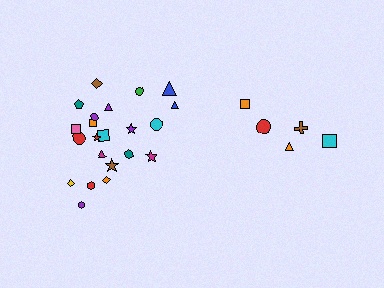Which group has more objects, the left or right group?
The left group.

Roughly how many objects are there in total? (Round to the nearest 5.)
Roughly 25 objects in total.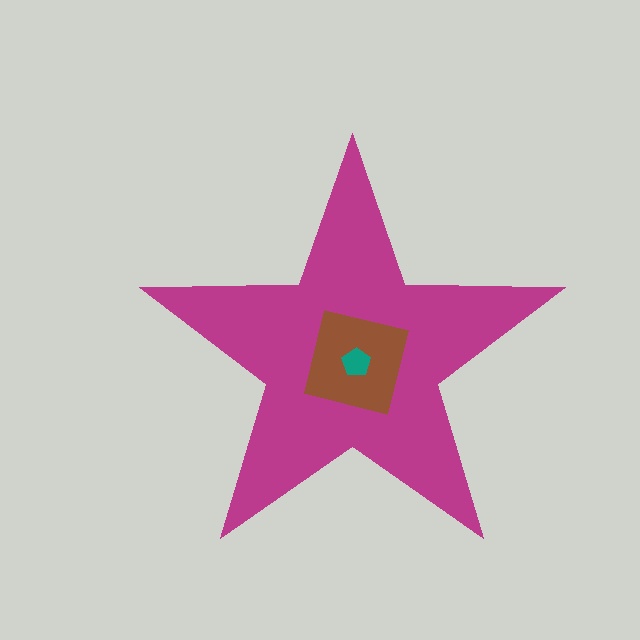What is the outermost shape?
The magenta star.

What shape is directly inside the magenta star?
The brown square.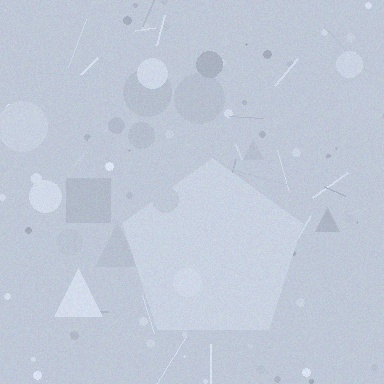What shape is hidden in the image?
A pentagon is hidden in the image.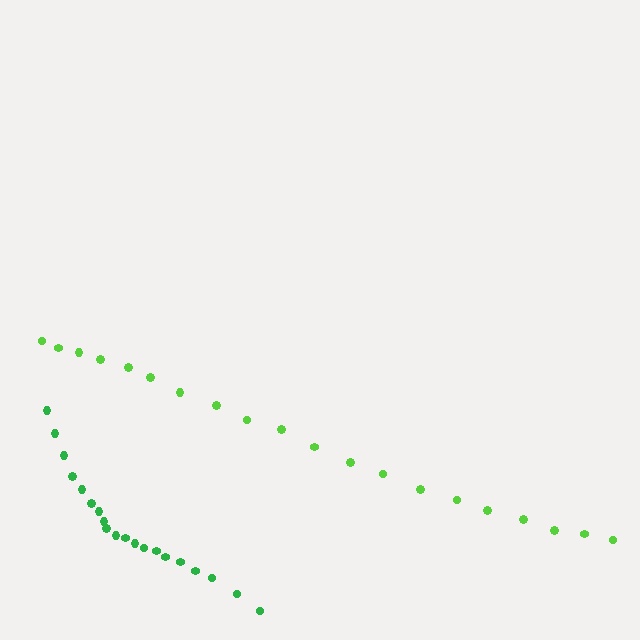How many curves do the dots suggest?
There are 2 distinct paths.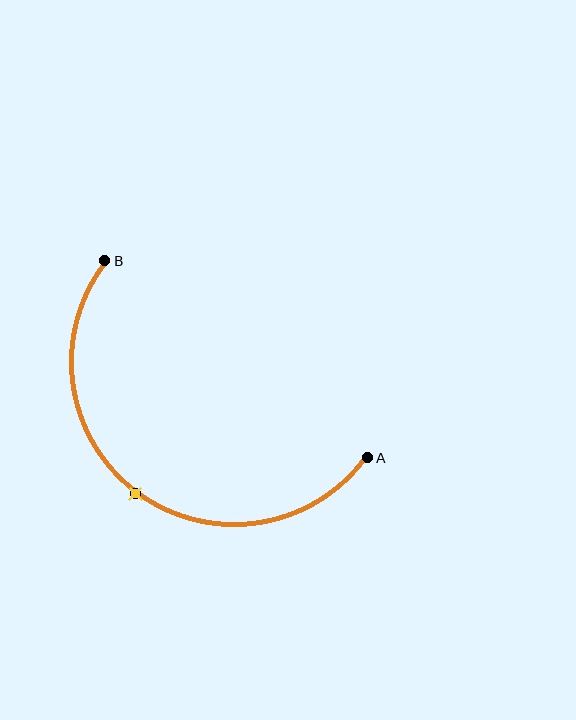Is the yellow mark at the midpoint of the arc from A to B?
Yes. The yellow mark lies on the arc at equal arc-length from both A and B — it is the arc midpoint.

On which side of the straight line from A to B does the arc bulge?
The arc bulges below and to the left of the straight line connecting A and B.